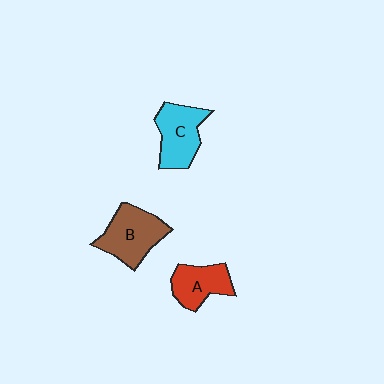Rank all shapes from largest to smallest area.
From largest to smallest: B (brown), C (cyan), A (red).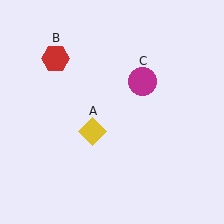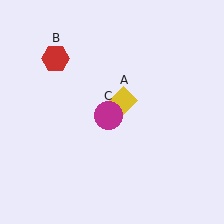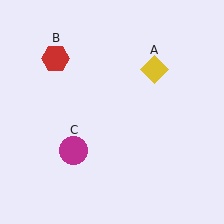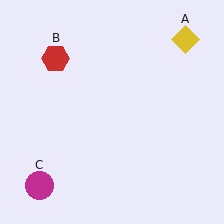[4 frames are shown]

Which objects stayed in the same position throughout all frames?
Red hexagon (object B) remained stationary.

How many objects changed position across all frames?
2 objects changed position: yellow diamond (object A), magenta circle (object C).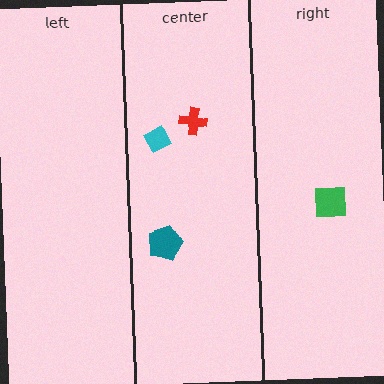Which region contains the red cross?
The center region.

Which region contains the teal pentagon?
The center region.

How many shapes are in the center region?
3.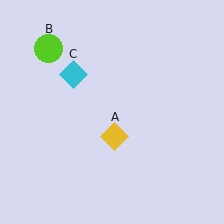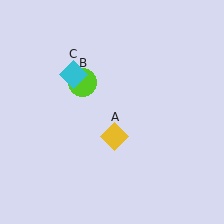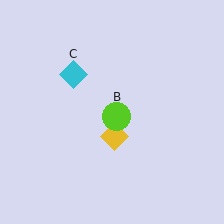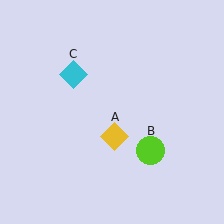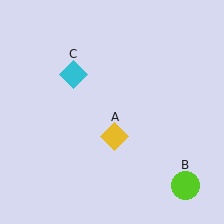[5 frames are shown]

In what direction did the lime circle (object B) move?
The lime circle (object B) moved down and to the right.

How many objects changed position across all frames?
1 object changed position: lime circle (object B).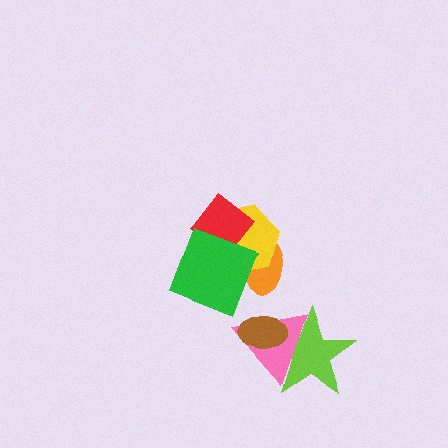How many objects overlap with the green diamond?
3 objects overlap with the green diamond.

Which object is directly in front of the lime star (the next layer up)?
The pink triangle is directly in front of the lime star.